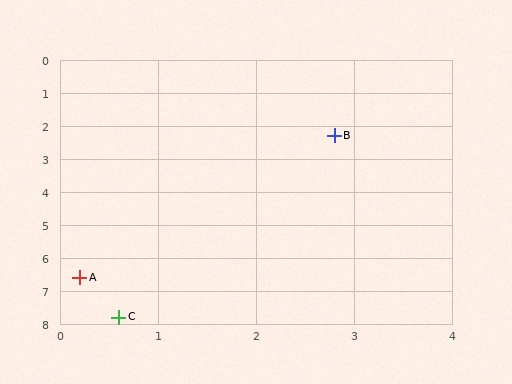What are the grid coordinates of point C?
Point C is at approximately (0.6, 7.8).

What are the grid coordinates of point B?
Point B is at approximately (2.8, 2.3).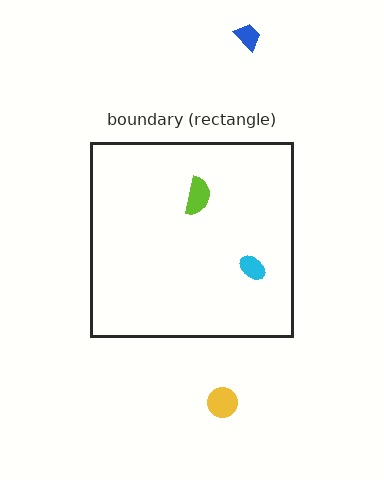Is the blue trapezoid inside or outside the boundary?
Outside.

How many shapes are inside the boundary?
2 inside, 2 outside.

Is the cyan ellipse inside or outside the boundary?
Inside.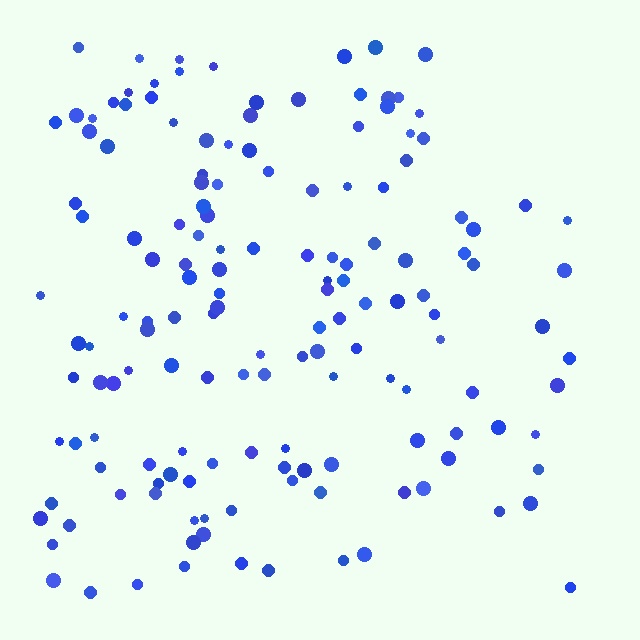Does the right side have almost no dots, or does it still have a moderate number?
Still a moderate number, just noticeably fewer than the left.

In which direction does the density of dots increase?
From right to left, with the left side densest.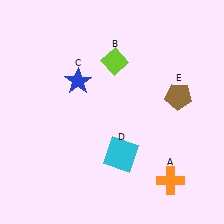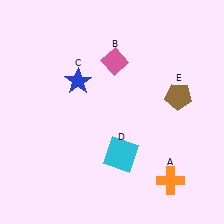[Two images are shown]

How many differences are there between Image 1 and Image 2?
There is 1 difference between the two images.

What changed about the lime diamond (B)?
In Image 1, B is lime. In Image 2, it changed to pink.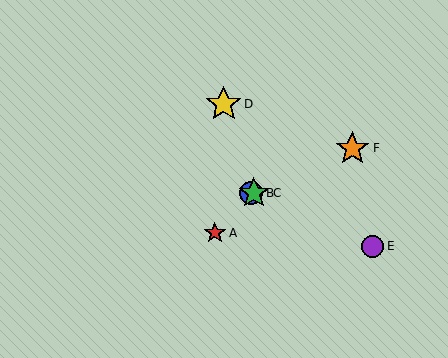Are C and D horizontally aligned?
No, C is at y≈193 and D is at y≈104.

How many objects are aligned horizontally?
2 objects (B, C) are aligned horizontally.